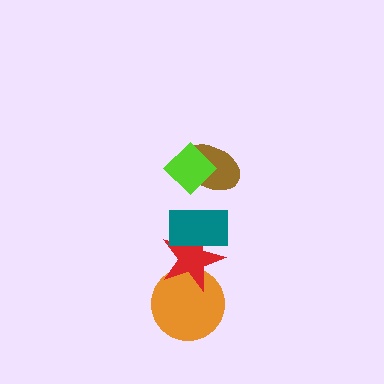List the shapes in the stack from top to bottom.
From top to bottom: the lime diamond, the brown ellipse, the teal rectangle, the red star, the orange circle.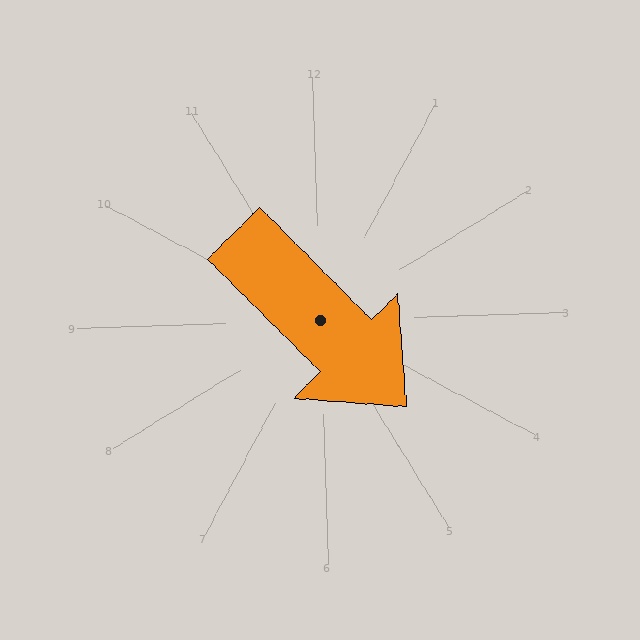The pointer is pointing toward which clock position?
Roughly 5 o'clock.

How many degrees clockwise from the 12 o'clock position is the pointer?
Approximately 137 degrees.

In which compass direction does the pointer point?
Southeast.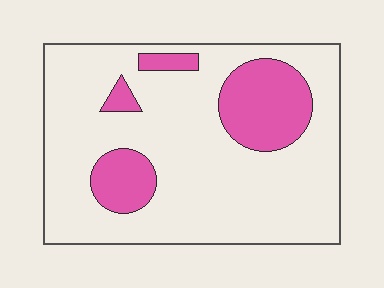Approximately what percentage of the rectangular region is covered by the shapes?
Approximately 20%.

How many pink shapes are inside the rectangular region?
4.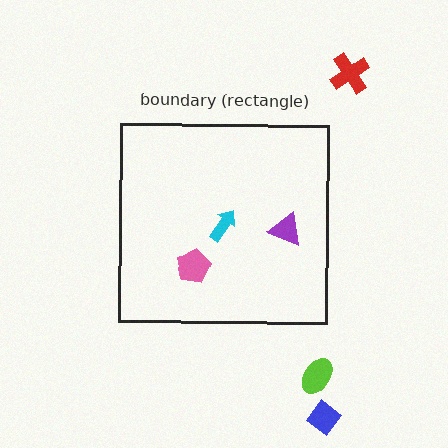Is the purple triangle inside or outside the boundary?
Inside.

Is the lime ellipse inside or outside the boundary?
Outside.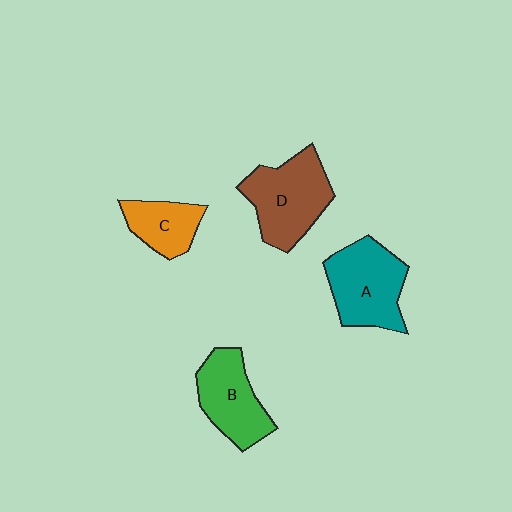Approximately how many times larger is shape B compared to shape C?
Approximately 1.4 times.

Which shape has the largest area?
Shape D (brown).